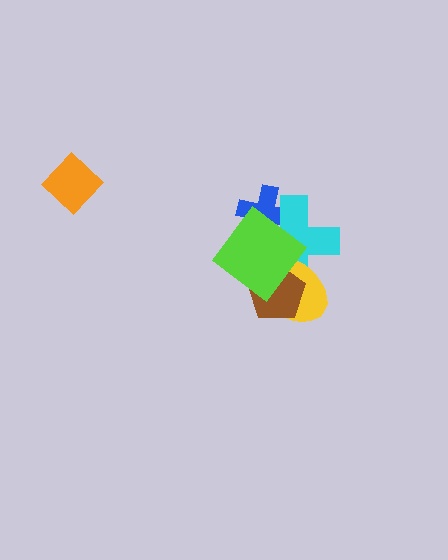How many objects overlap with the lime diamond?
4 objects overlap with the lime diamond.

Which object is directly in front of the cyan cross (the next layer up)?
The yellow ellipse is directly in front of the cyan cross.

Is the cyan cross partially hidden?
Yes, it is partially covered by another shape.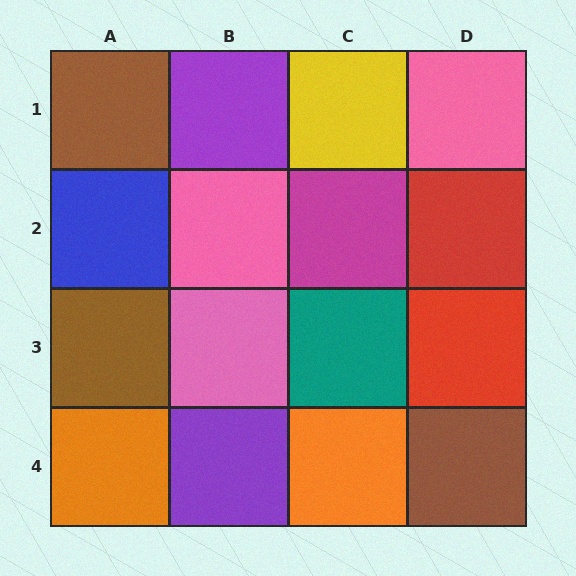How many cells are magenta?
1 cell is magenta.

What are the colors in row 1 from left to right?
Brown, purple, yellow, pink.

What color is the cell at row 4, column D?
Brown.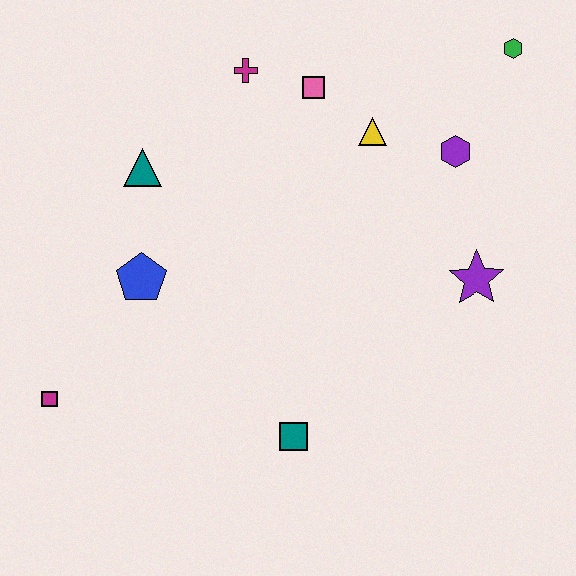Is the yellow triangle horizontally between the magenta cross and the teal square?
No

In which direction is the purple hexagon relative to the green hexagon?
The purple hexagon is below the green hexagon.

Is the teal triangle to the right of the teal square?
No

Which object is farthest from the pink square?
The magenta square is farthest from the pink square.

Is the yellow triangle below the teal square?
No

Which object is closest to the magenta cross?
The pink square is closest to the magenta cross.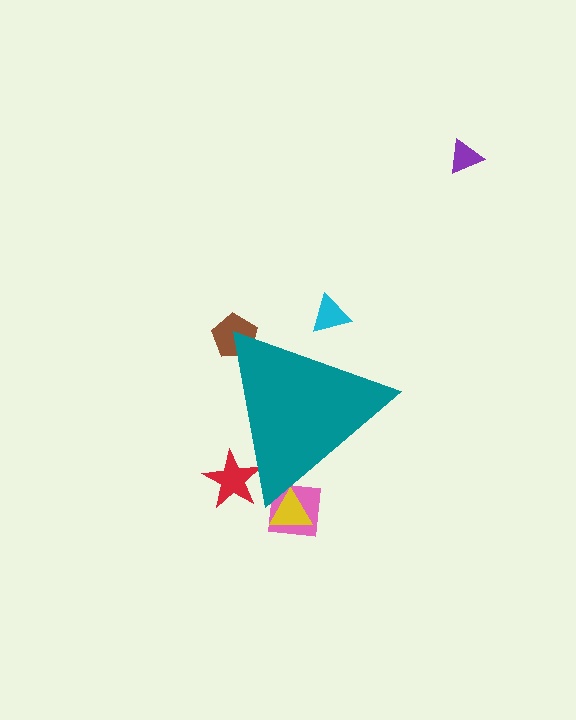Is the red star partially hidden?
Yes, the red star is partially hidden behind the teal triangle.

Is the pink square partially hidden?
Yes, the pink square is partially hidden behind the teal triangle.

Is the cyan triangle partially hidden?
Yes, the cyan triangle is partially hidden behind the teal triangle.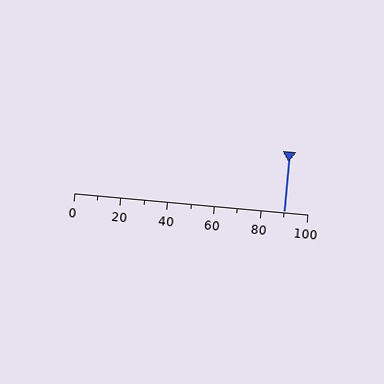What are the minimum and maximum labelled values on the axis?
The axis runs from 0 to 100.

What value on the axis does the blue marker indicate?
The marker indicates approximately 90.